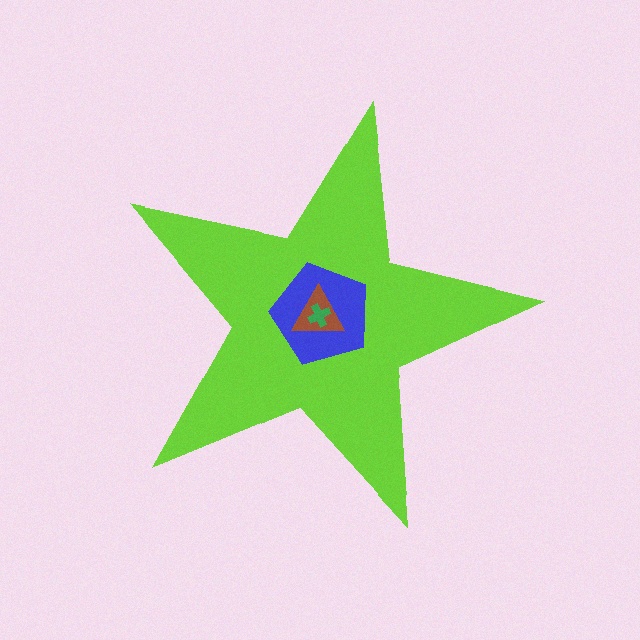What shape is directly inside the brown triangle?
The green cross.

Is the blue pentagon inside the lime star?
Yes.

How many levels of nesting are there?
4.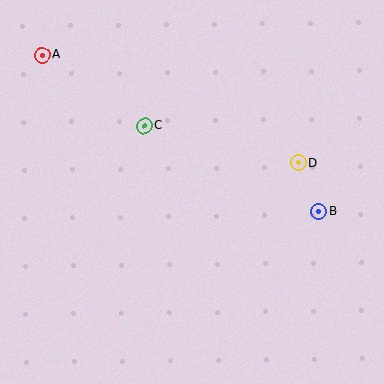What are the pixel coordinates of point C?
Point C is at (144, 126).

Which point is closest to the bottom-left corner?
Point C is closest to the bottom-left corner.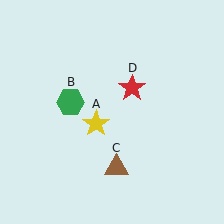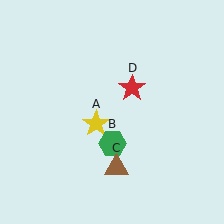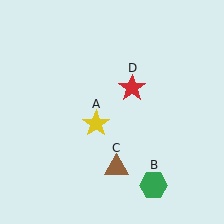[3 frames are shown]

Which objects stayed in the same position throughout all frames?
Yellow star (object A) and brown triangle (object C) and red star (object D) remained stationary.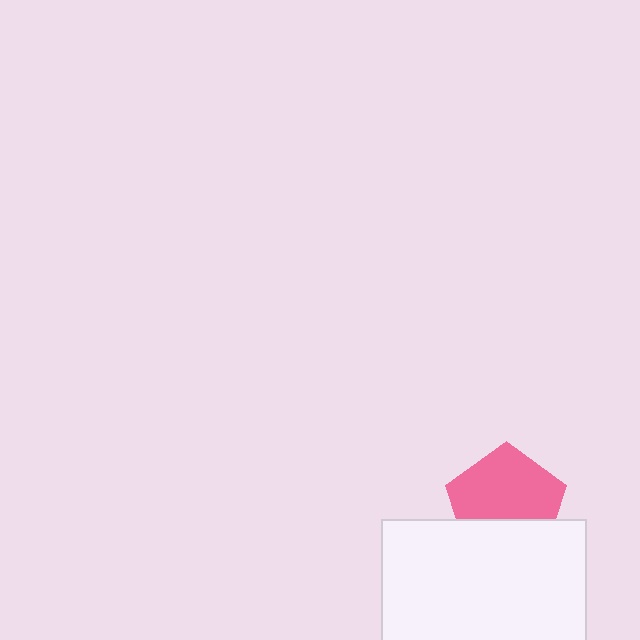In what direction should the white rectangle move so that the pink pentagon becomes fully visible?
The white rectangle should move down. That is the shortest direction to clear the overlap and leave the pink pentagon fully visible.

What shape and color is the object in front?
The object in front is a white rectangle.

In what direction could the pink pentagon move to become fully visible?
The pink pentagon could move up. That would shift it out from behind the white rectangle entirely.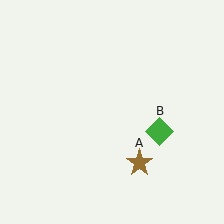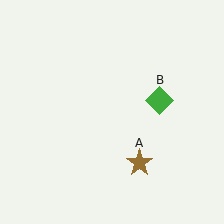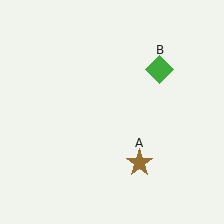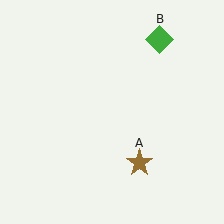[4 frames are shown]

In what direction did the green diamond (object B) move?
The green diamond (object B) moved up.